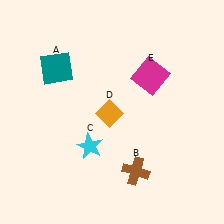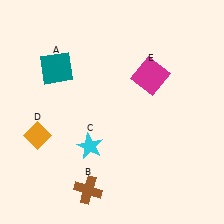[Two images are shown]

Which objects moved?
The objects that moved are: the brown cross (B), the orange diamond (D).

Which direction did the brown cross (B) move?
The brown cross (B) moved left.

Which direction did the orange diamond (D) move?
The orange diamond (D) moved left.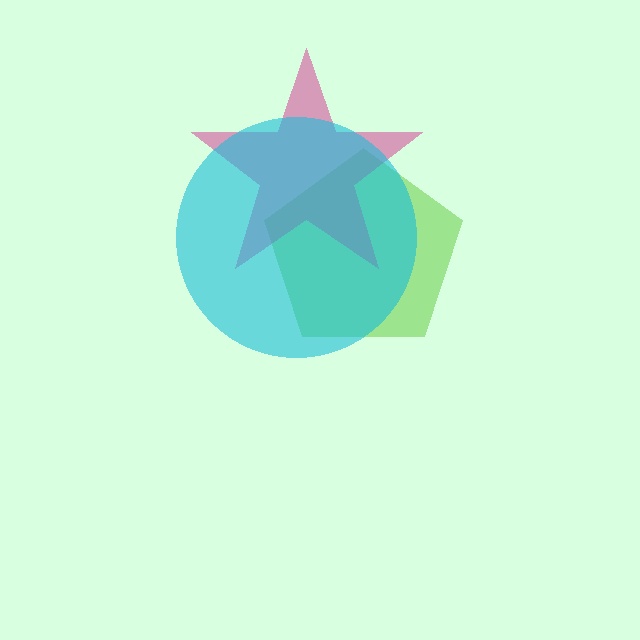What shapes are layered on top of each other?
The layered shapes are: a lime pentagon, a magenta star, a cyan circle.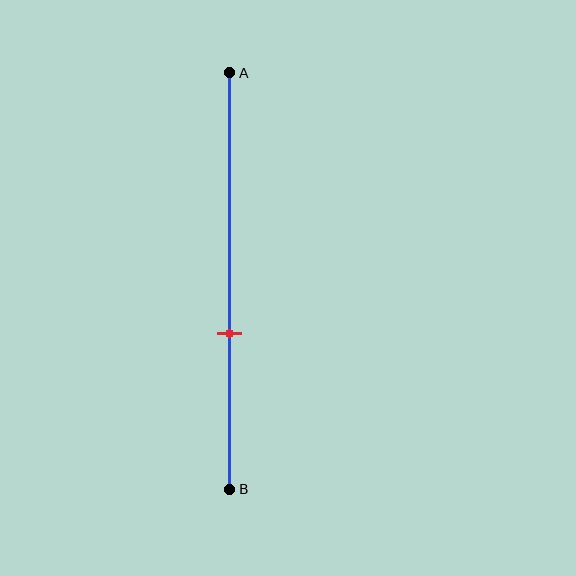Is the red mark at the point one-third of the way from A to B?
No, the mark is at about 65% from A, not at the 33% one-third point.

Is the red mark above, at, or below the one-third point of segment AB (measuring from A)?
The red mark is below the one-third point of segment AB.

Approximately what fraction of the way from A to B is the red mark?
The red mark is approximately 65% of the way from A to B.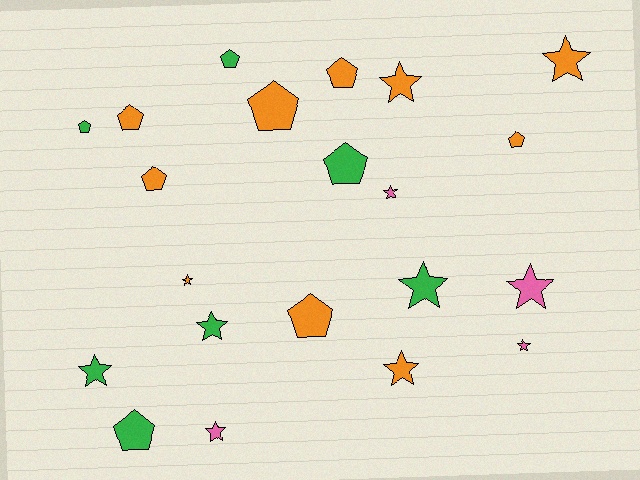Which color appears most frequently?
Orange, with 10 objects.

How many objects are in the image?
There are 21 objects.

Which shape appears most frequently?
Star, with 11 objects.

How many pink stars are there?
There are 4 pink stars.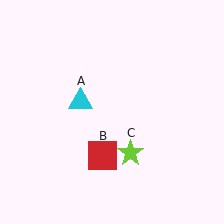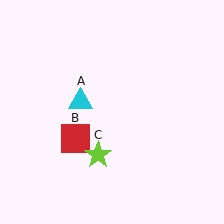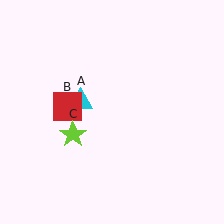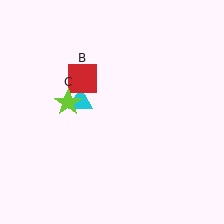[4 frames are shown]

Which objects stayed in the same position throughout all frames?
Cyan triangle (object A) remained stationary.